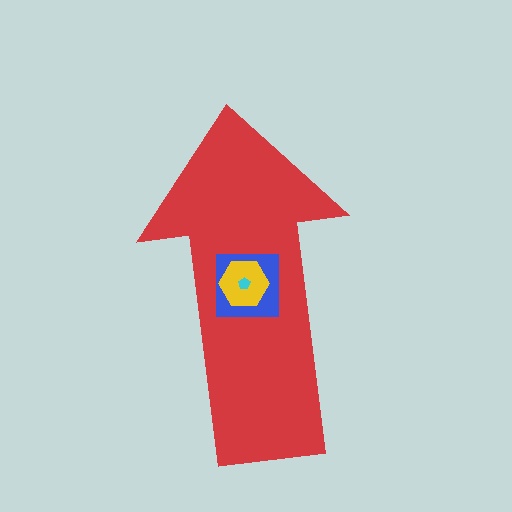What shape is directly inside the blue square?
The yellow hexagon.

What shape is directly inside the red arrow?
The blue square.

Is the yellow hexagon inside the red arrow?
Yes.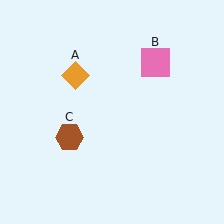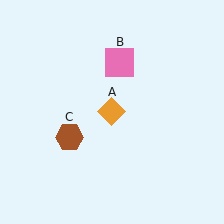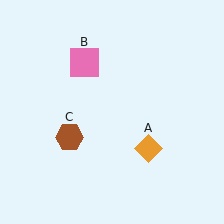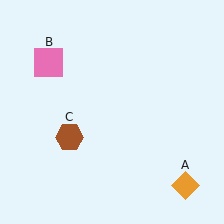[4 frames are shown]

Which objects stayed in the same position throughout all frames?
Brown hexagon (object C) remained stationary.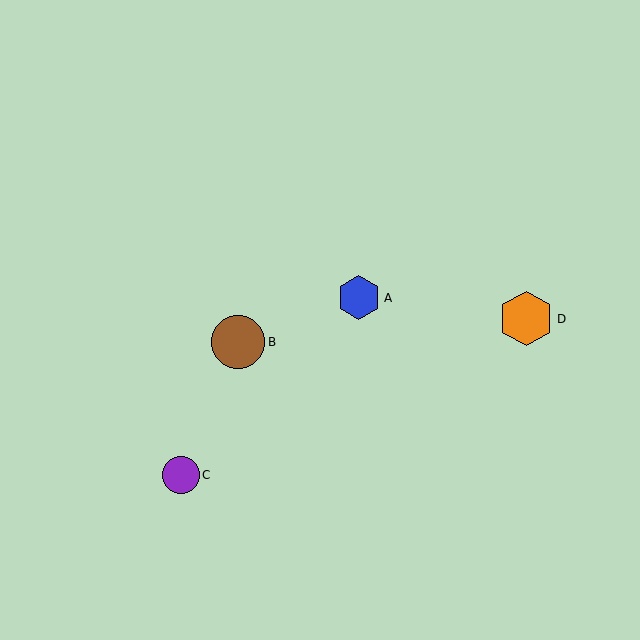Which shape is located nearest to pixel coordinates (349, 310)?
The blue hexagon (labeled A) at (359, 298) is nearest to that location.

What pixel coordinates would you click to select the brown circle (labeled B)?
Click at (238, 342) to select the brown circle B.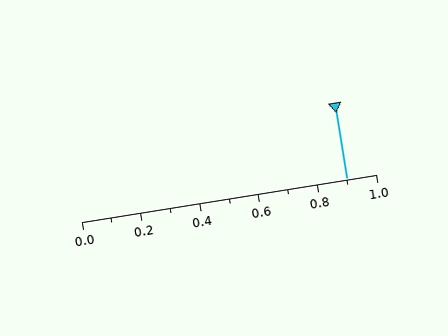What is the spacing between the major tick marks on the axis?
The major ticks are spaced 0.2 apart.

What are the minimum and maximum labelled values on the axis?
The axis runs from 0.0 to 1.0.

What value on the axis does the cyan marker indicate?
The marker indicates approximately 0.9.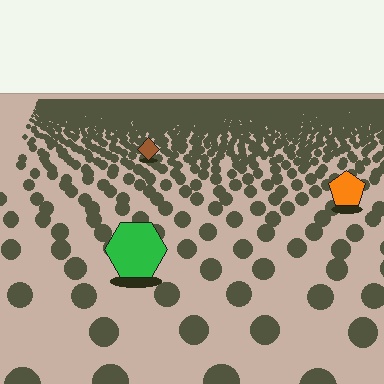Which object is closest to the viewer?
The green hexagon is closest. The texture marks near it are larger and more spread out.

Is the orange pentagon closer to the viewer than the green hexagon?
No. The green hexagon is closer — you can tell from the texture gradient: the ground texture is coarser near it.